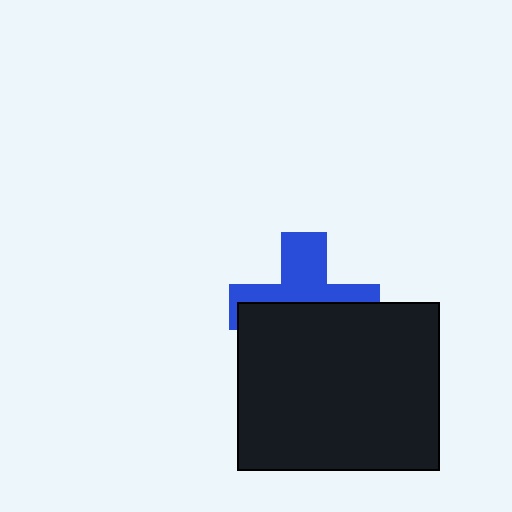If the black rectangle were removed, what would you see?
You would see the complete blue cross.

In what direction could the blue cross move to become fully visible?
The blue cross could move up. That would shift it out from behind the black rectangle entirely.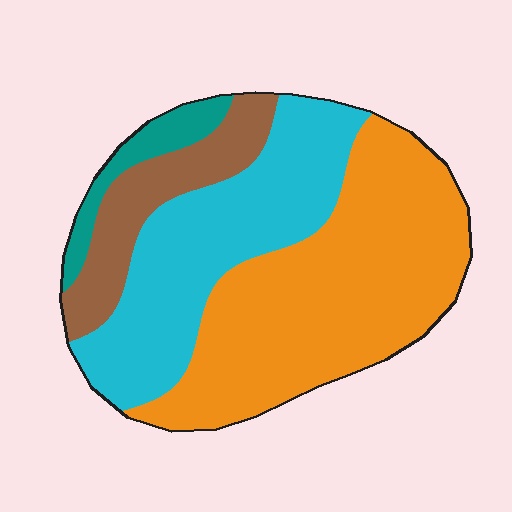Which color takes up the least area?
Teal, at roughly 5%.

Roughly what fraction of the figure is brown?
Brown covers about 15% of the figure.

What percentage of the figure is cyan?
Cyan takes up about one third (1/3) of the figure.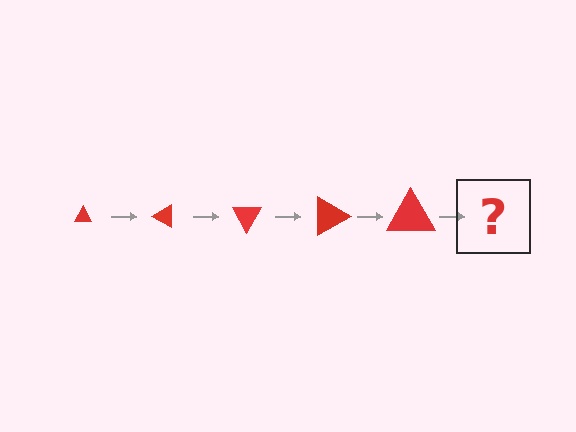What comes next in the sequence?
The next element should be a triangle, larger than the previous one and rotated 150 degrees from the start.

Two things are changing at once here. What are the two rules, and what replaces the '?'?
The two rules are that the triangle grows larger each step and it rotates 30 degrees each step. The '?' should be a triangle, larger than the previous one and rotated 150 degrees from the start.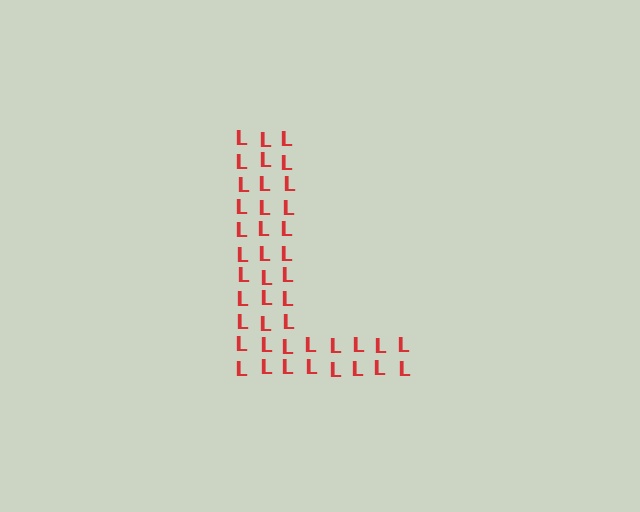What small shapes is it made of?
It is made of small letter L's.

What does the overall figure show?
The overall figure shows the letter L.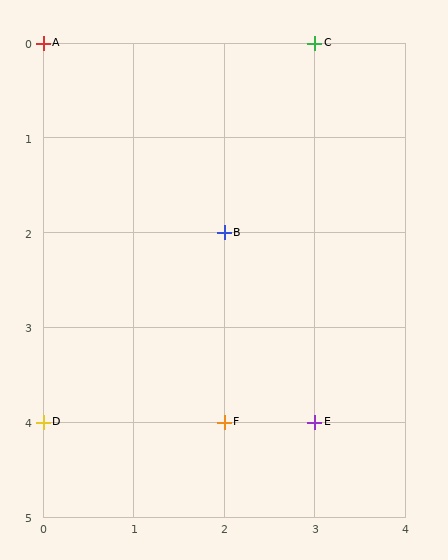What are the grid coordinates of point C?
Point C is at grid coordinates (3, 0).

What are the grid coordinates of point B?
Point B is at grid coordinates (2, 2).